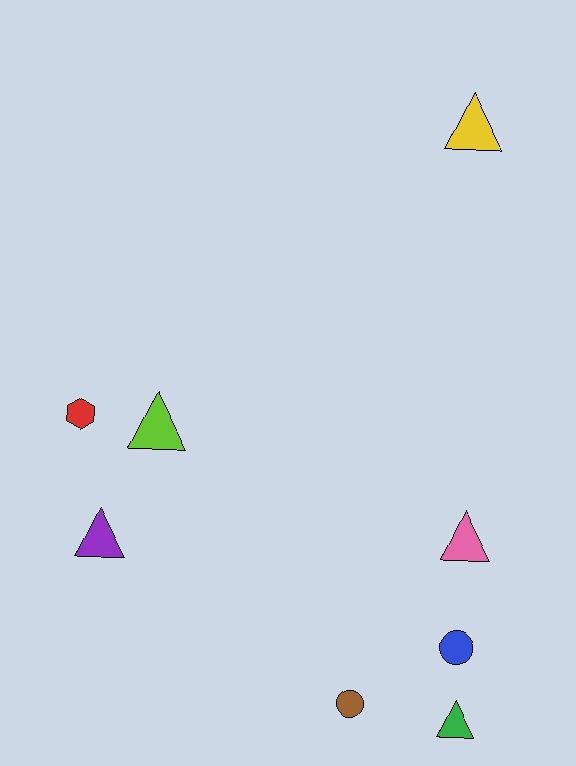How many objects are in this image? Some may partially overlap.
There are 8 objects.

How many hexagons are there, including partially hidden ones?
There is 1 hexagon.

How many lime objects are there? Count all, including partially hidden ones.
There is 1 lime object.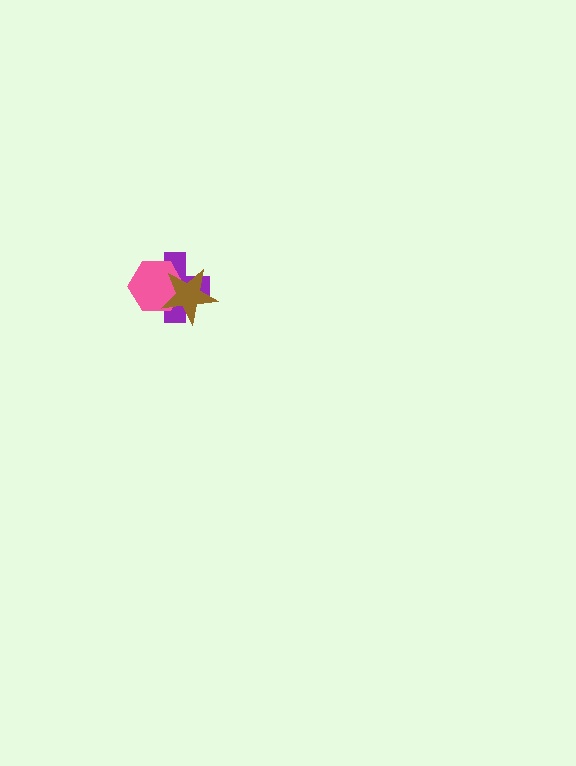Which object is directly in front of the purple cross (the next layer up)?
The pink hexagon is directly in front of the purple cross.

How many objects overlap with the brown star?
2 objects overlap with the brown star.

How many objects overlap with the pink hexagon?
2 objects overlap with the pink hexagon.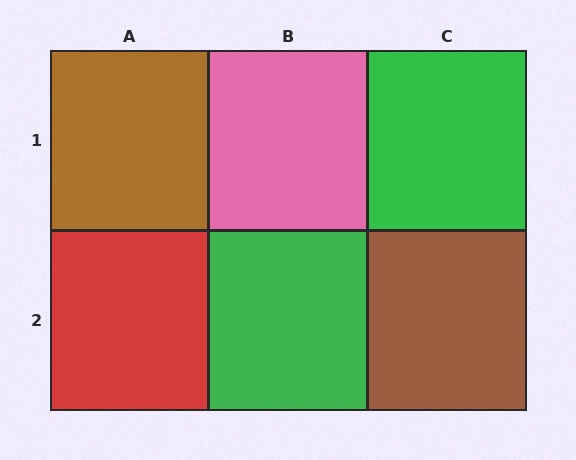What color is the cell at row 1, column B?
Pink.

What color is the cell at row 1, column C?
Green.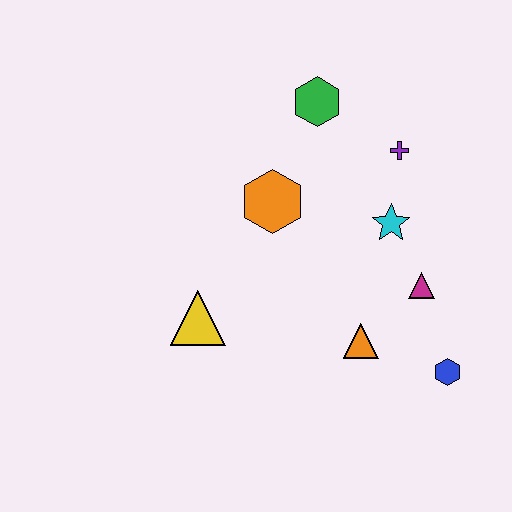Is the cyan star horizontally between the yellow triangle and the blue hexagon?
Yes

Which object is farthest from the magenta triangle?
The yellow triangle is farthest from the magenta triangle.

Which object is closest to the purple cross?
The cyan star is closest to the purple cross.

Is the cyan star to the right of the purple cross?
No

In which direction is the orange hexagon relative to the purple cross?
The orange hexagon is to the left of the purple cross.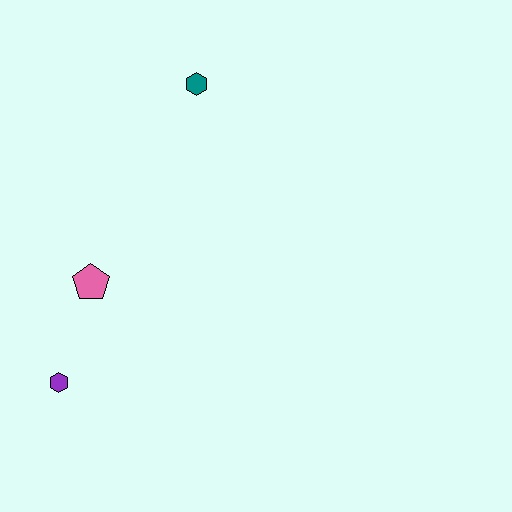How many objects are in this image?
There are 3 objects.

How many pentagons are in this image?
There is 1 pentagon.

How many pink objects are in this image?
There is 1 pink object.